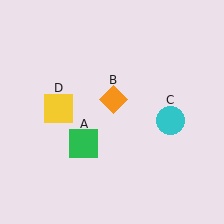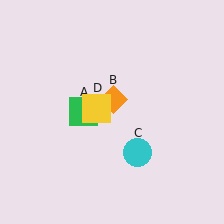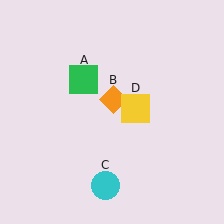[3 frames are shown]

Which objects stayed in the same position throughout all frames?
Orange diamond (object B) remained stationary.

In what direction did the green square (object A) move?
The green square (object A) moved up.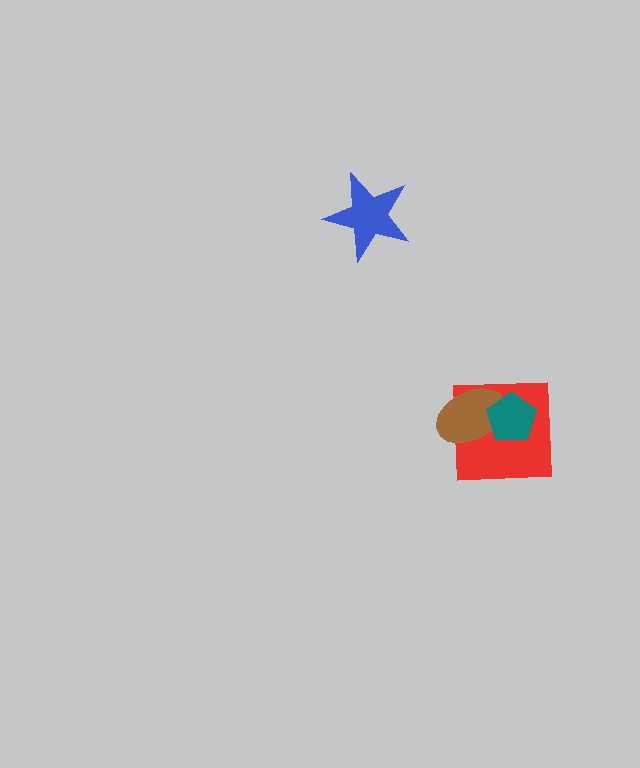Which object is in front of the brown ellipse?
The teal pentagon is in front of the brown ellipse.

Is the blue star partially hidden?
No, no other shape covers it.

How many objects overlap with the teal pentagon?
2 objects overlap with the teal pentagon.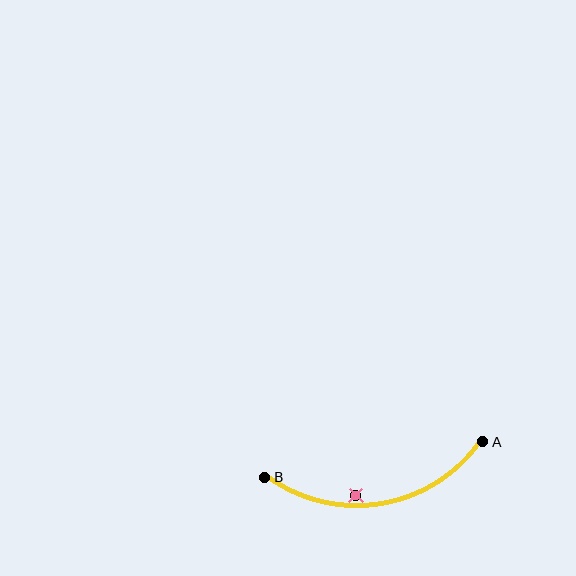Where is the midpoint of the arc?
The arc midpoint is the point on the curve farthest from the straight line joining A and B. It sits below that line.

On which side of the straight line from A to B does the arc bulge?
The arc bulges below the straight line connecting A and B.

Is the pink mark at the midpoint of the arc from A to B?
No — the pink mark does not lie on the arc at all. It sits slightly inside the curve.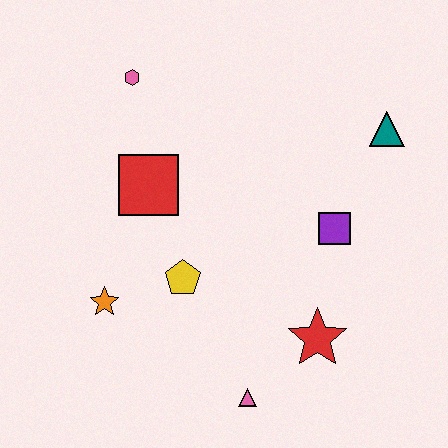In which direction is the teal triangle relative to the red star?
The teal triangle is above the red star.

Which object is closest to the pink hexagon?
The red square is closest to the pink hexagon.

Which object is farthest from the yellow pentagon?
The teal triangle is farthest from the yellow pentagon.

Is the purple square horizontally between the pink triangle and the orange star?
No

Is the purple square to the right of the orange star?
Yes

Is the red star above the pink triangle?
Yes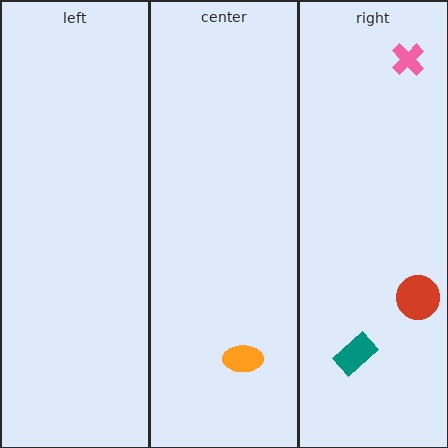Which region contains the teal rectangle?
The right region.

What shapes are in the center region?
The orange ellipse.